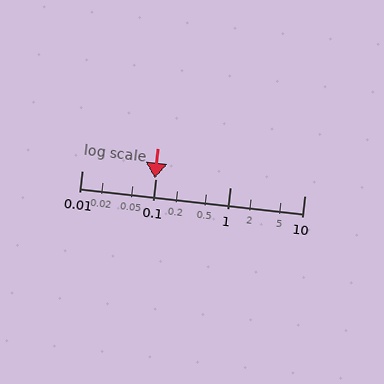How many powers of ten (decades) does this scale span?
The scale spans 3 decades, from 0.01 to 10.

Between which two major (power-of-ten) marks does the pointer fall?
The pointer is between 0.01 and 0.1.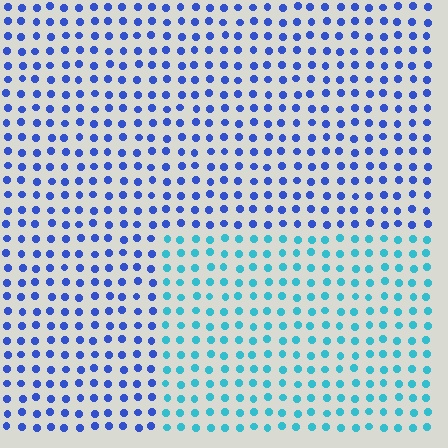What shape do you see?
I see a rectangle.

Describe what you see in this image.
The image is filled with small blue elements in a uniform arrangement. A rectangle-shaped region is visible where the elements are tinted to a slightly different hue, forming a subtle color boundary.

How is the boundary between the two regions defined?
The boundary is defined purely by a slight shift in hue (about 43 degrees). Spacing, size, and orientation are identical on both sides.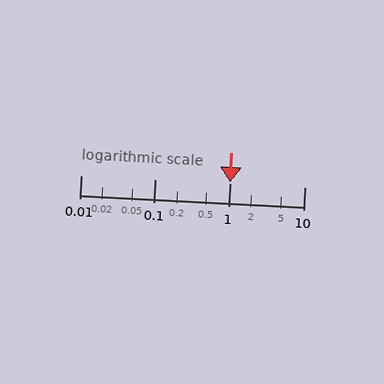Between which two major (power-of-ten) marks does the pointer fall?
The pointer is between 1 and 10.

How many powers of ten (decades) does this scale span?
The scale spans 3 decades, from 0.01 to 10.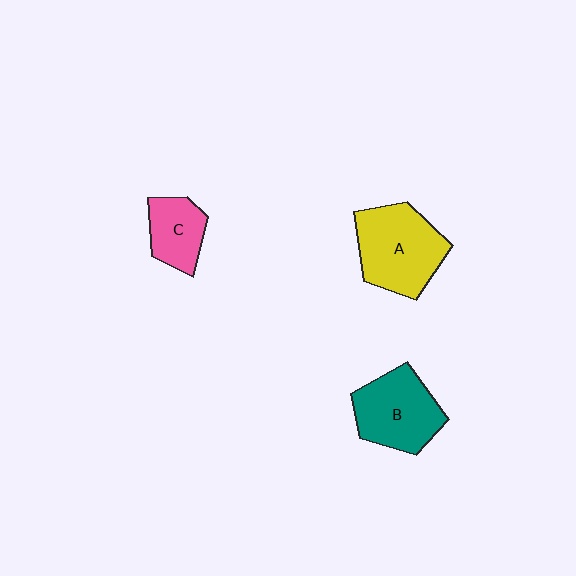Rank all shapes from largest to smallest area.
From largest to smallest: A (yellow), B (teal), C (pink).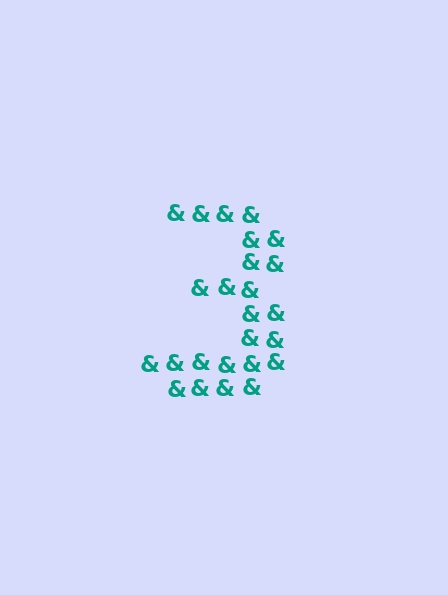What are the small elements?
The small elements are ampersands.